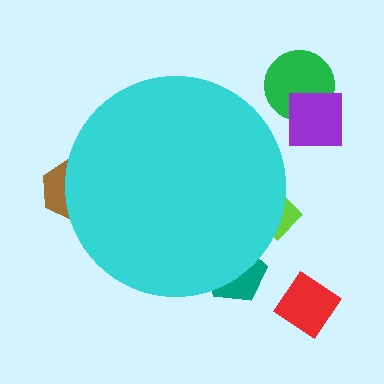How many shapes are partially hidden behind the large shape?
3 shapes are partially hidden.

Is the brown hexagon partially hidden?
Yes, the brown hexagon is partially hidden behind the cyan circle.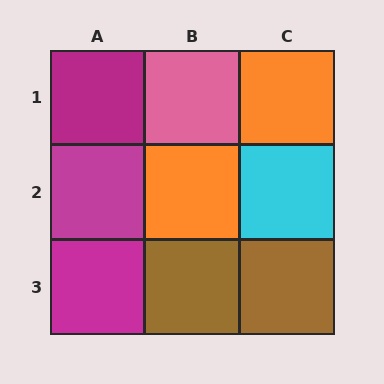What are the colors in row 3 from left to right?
Magenta, brown, brown.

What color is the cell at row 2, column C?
Cyan.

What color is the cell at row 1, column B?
Pink.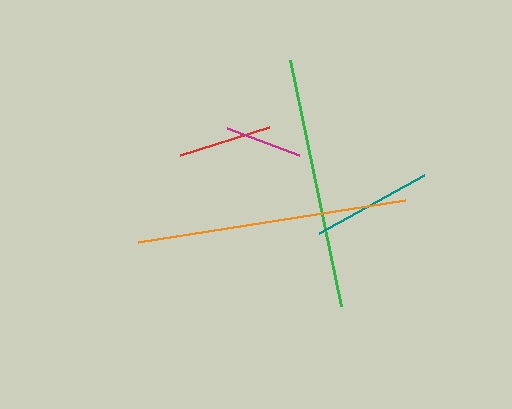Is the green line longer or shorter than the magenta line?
The green line is longer than the magenta line.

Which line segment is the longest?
The orange line is the longest at approximately 270 pixels.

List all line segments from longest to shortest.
From longest to shortest: orange, green, teal, red, magenta.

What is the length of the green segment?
The green segment is approximately 251 pixels long.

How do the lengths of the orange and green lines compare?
The orange and green lines are approximately the same length.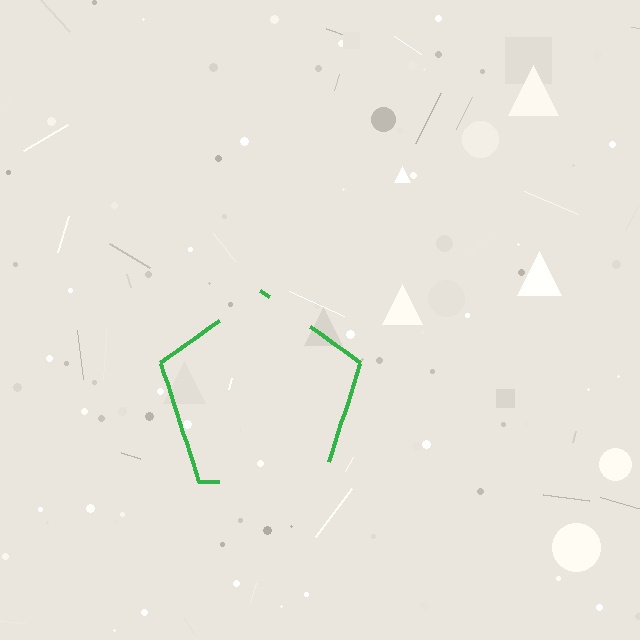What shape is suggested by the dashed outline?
The dashed outline suggests a pentagon.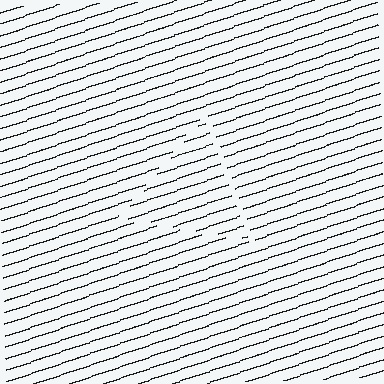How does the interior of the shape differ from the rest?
The interior of the shape contains the same grating, shifted by half a period — the contour is defined by the phase discontinuity where line-ends from the inner and outer gratings abut.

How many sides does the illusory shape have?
3 sides — the line-ends trace a triangle.